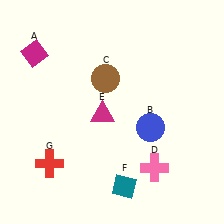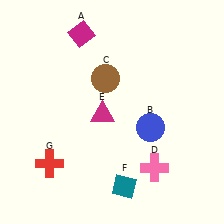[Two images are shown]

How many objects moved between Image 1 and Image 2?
1 object moved between the two images.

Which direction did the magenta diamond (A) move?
The magenta diamond (A) moved right.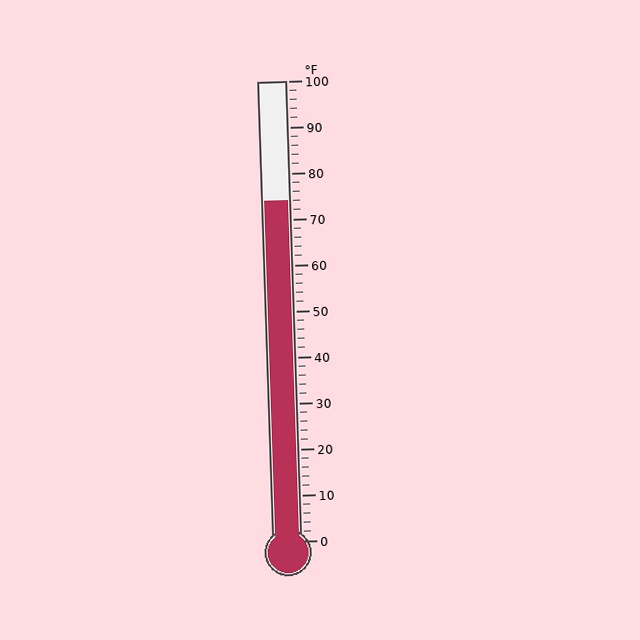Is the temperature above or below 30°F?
The temperature is above 30°F.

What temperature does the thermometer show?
The thermometer shows approximately 74°F.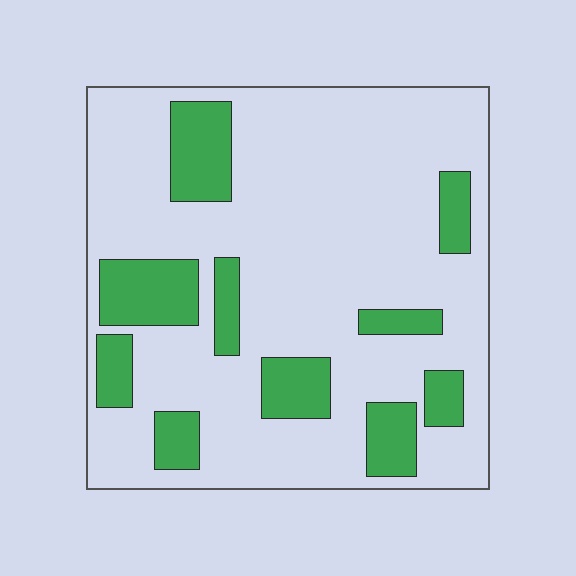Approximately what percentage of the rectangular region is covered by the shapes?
Approximately 20%.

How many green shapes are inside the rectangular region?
10.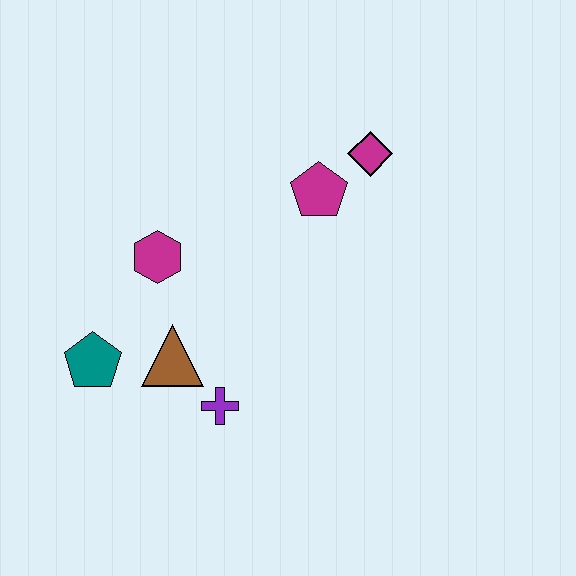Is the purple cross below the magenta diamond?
Yes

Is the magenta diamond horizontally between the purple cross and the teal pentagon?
No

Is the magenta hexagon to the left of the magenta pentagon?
Yes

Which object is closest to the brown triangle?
The purple cross is closest to the brown triangle.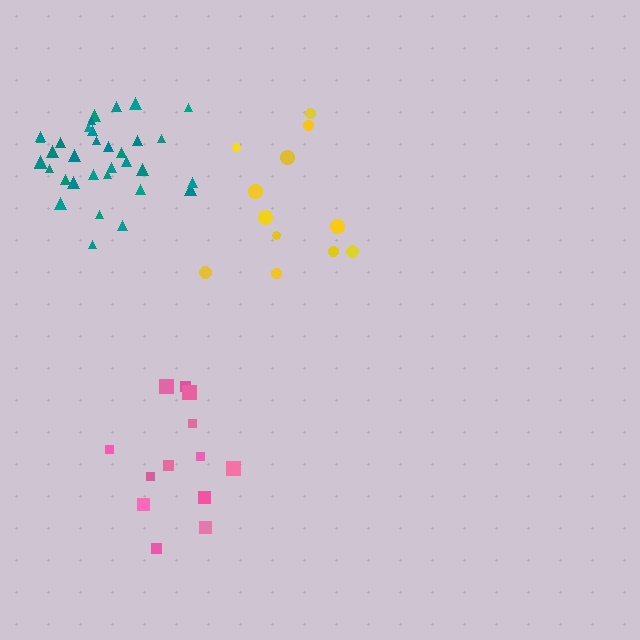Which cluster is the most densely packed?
Teal.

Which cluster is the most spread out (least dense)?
Yellow.